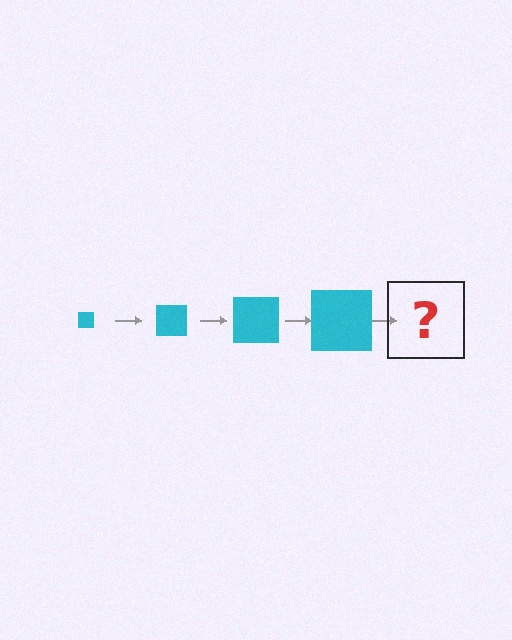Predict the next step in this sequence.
The next step is a cyan square, larger than the previous one.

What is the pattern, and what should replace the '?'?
The pattern is that the square gets progressively larger each step. The '?' should be a cyan square, larger than the previous one.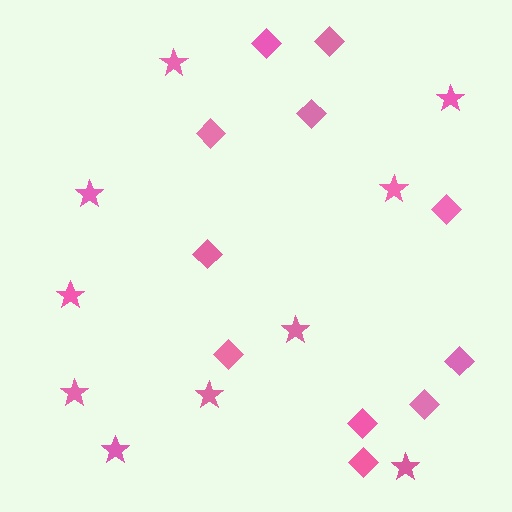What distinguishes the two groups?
There are 2 groups: one group of diamonds (11) and one group of stars (10).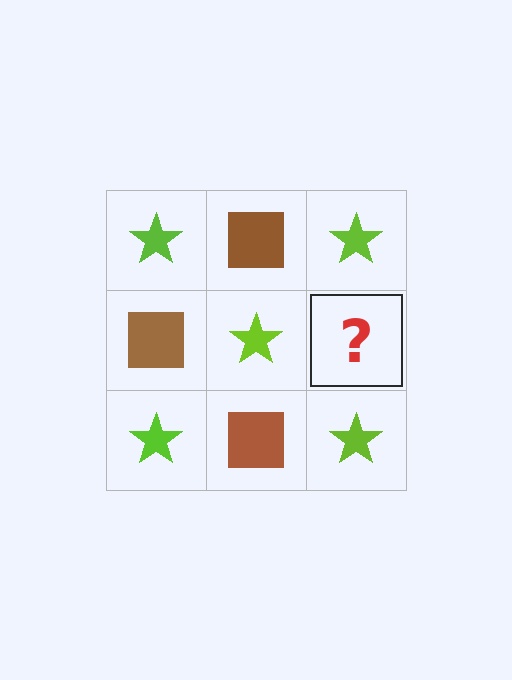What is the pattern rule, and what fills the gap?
The rule is that it alternates lime star and brown square in a checkerboard pattern. The gap should be filled with a brown square.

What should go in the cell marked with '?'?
The missing cell should contain a brown square.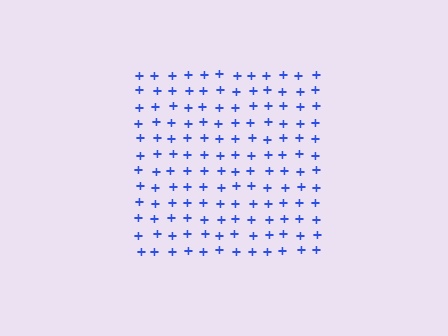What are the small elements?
The small elements are plus signs.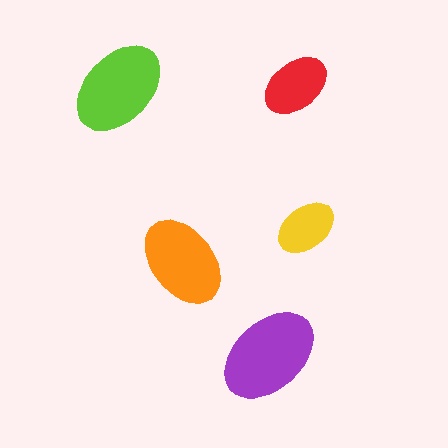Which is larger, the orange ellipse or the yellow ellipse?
The orange one.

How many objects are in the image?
There are 5 objects in the image.